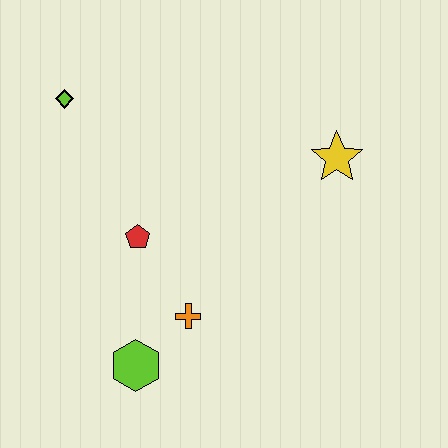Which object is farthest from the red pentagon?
The yellow star is farthest from the red pentagon.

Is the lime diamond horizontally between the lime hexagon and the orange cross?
No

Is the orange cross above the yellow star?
No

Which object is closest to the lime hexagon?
The orange cross is closest to the lime hexagon.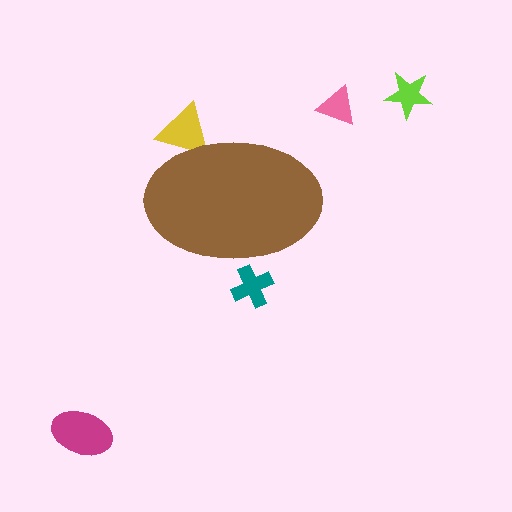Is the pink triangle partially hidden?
No, the pink triangle is fully visible.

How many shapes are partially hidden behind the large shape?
2 shapes are partially hidden.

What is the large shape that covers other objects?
A brown ellipse.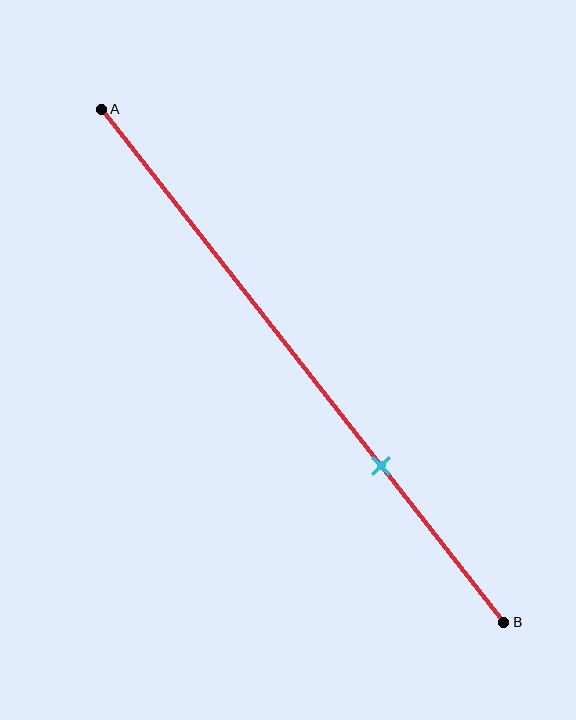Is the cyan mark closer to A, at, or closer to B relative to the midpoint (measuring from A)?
The cyan mark is closer to point B than the midpoint of segment AB.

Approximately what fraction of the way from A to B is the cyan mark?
The cyan mark is approximately 70% of the way from A to B.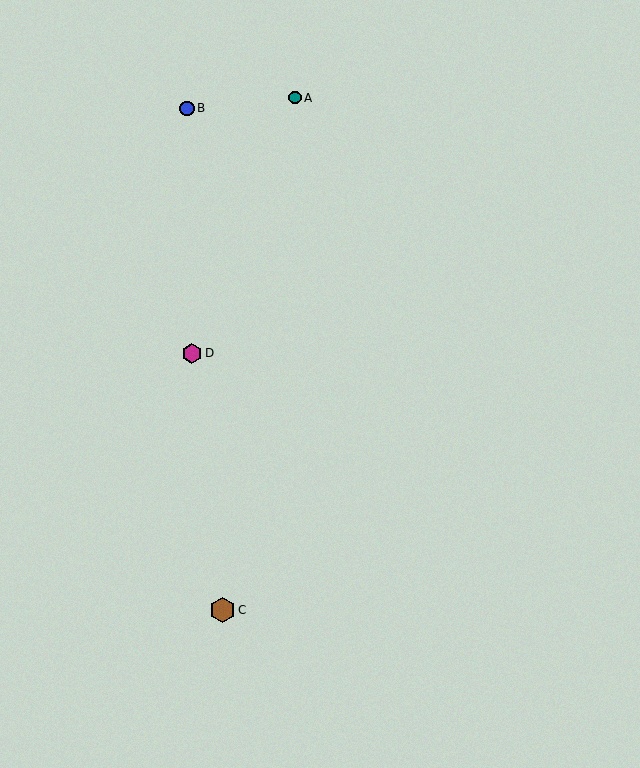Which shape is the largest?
The brown hexagon (labeled C) is the largest.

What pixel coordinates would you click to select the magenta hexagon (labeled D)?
Click at (192, 353) to select the magenta hexagon D.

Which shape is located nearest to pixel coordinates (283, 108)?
The teal circle (labeled A) at (295, 98) is nearest to that location.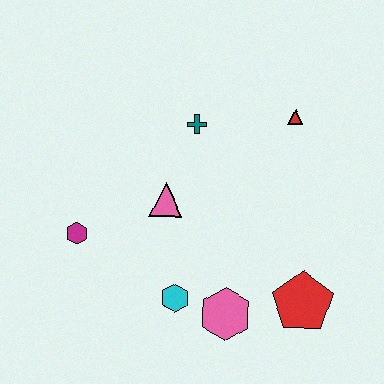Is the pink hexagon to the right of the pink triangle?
Yes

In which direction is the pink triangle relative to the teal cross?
The pink triangle is below the teal cross.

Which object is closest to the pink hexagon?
The cyan hexagon is closest to the pink hexagon.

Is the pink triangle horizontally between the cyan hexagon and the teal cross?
No